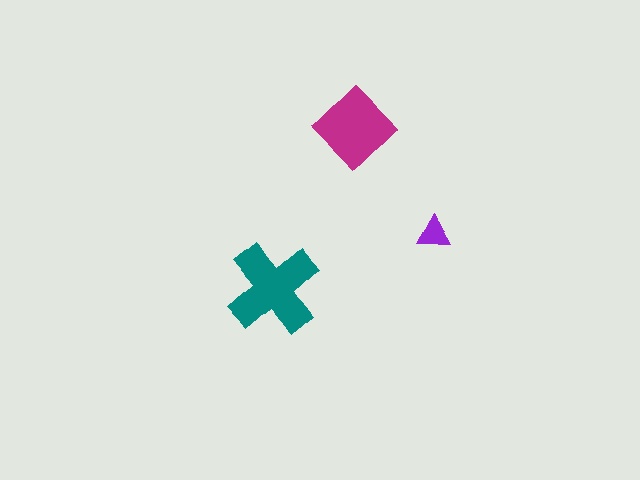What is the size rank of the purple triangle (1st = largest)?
3rd.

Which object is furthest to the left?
The teal cross is leftmost.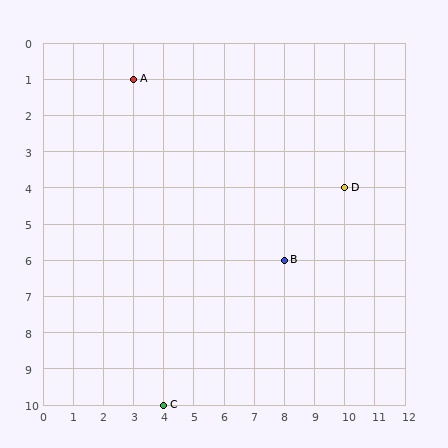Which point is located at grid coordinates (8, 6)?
Point B is at (8, 6).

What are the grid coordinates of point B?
Point B is at grid coordinates (8, 6).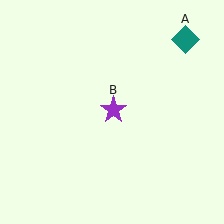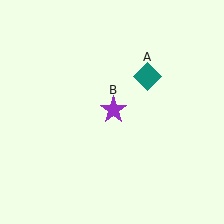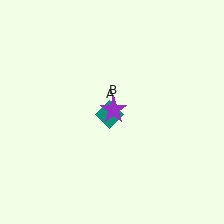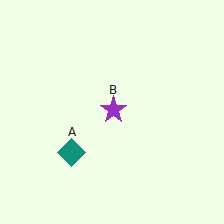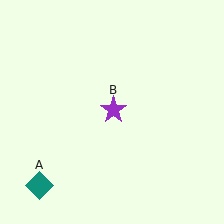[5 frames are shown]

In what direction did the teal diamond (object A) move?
The teal diamond (object A) moved down and to the left.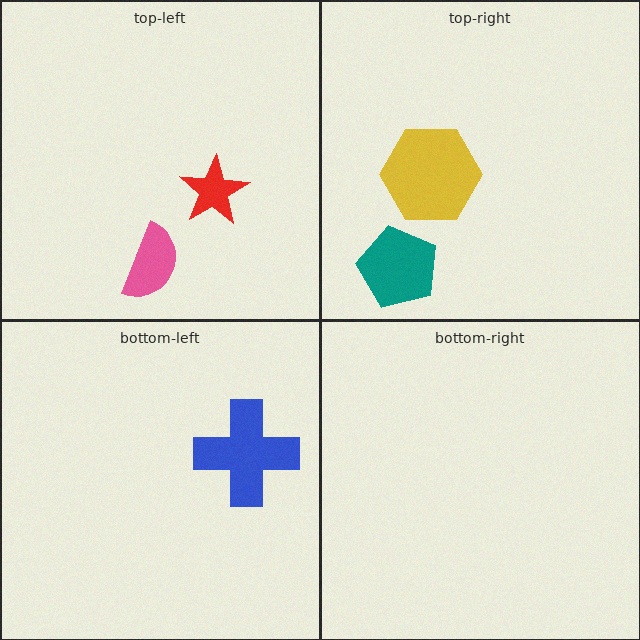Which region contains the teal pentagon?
The top-right region.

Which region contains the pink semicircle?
The top-left region.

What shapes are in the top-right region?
The teal pentagon, the yellow hexagon.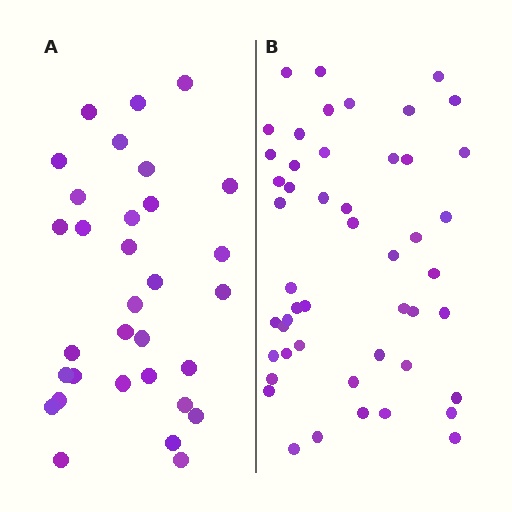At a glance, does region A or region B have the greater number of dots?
Region B (the right region) has more dots.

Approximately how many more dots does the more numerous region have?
Region B has approximately 15 more dots than region A.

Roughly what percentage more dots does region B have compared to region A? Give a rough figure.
About 55% more.